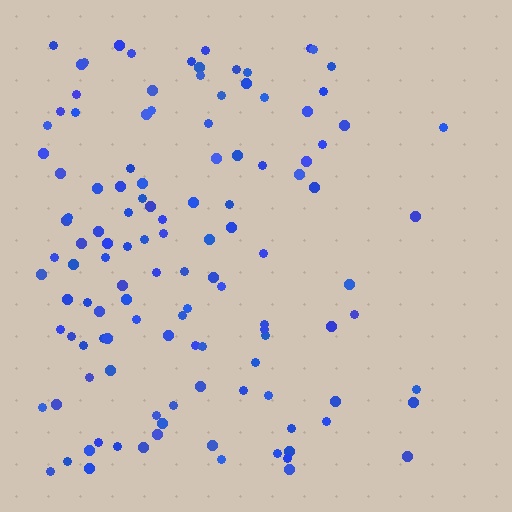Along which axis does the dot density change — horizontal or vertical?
Horizontal.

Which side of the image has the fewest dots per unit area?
The right.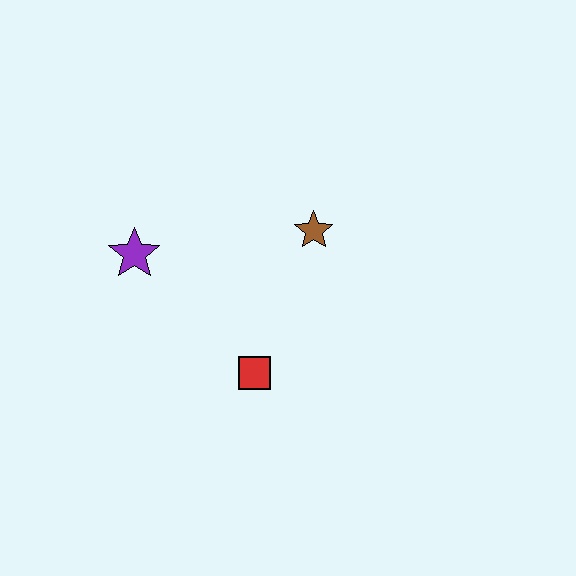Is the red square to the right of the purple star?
Yes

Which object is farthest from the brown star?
The purple star is farthest from the brown star.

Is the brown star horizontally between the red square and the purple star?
No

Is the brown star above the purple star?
Yes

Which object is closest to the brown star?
The red square is closest to the brown star.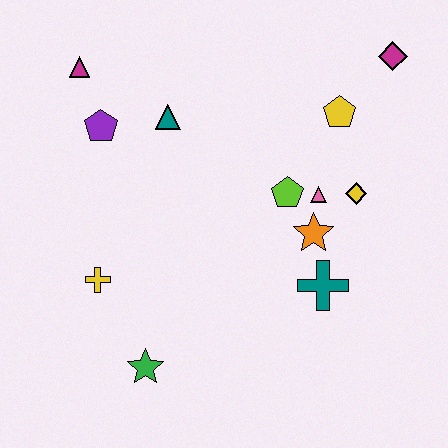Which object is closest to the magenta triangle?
The purple pentagon is closest to the magenta triangle.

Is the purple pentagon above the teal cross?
Yes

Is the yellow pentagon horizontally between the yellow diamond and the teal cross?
Yes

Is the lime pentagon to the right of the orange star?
No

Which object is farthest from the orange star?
The magenta triangle is farthest from the orange star.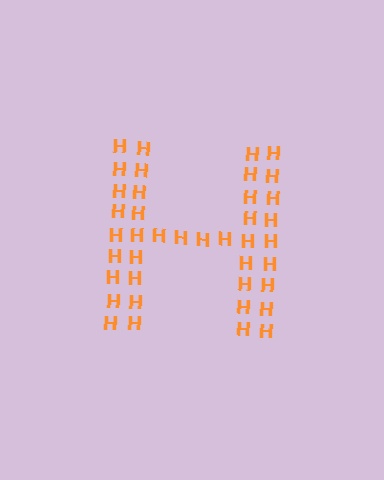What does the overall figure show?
The overall figure shows the letter H.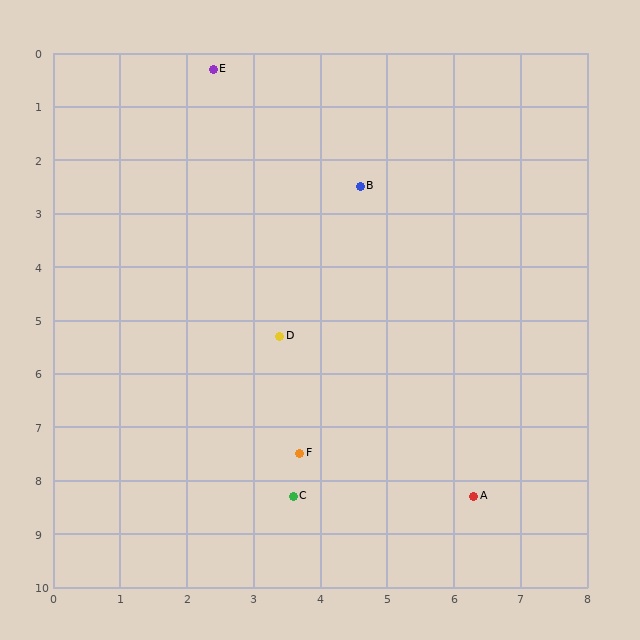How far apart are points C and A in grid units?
Points C and A are about 2.7 grid units apart.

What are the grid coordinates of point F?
Point F is at approximately (3.7, 7.5).